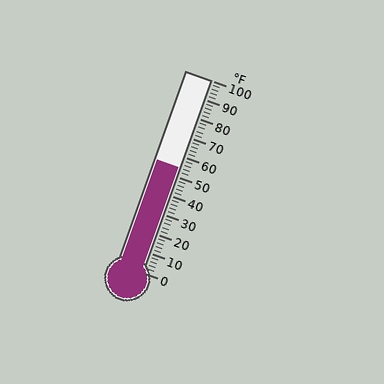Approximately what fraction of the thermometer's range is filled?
The thermometer is filled to approximately 55% of its range.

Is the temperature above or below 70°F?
The temperature is below 70°F.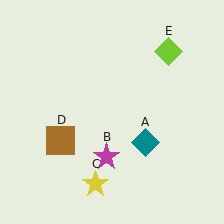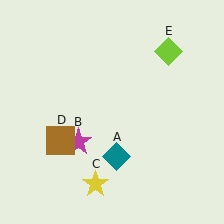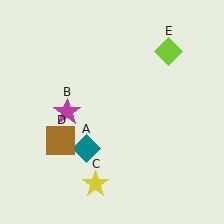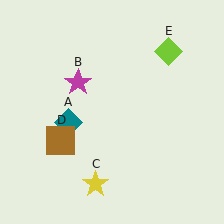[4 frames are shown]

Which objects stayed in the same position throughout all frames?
Yellow star (object C) and brown square (object D) and lime diamond (object E) remained stationary.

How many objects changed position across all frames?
2 objects changed position: teal diamond (object A), magenta star (object B).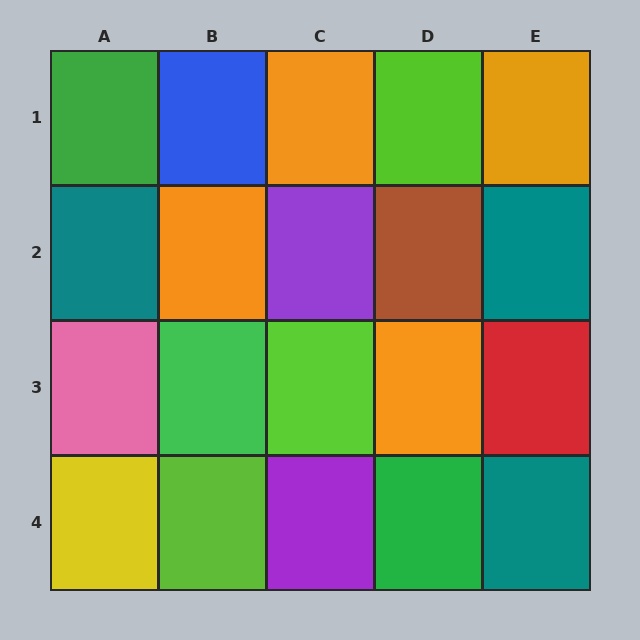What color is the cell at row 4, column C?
Purple.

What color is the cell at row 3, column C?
Lime.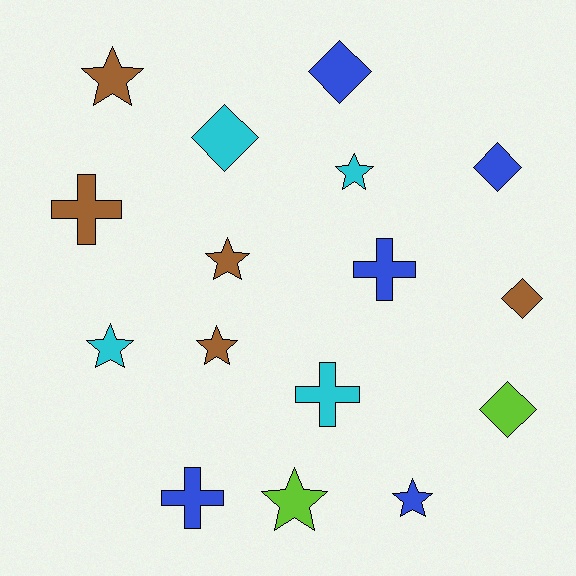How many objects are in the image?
There are 16 objects.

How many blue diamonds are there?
There are 2 blue diamonds.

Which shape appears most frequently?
Star, with 7 objects.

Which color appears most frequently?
Blue, with 5 objects.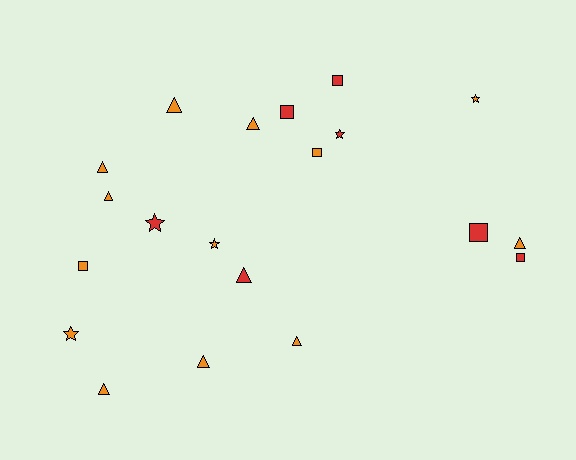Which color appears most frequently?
Orange, with 13 objects.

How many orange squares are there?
There are 2 orange squares.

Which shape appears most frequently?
Triangle, with 9 objects.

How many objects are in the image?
There are 20 objects.